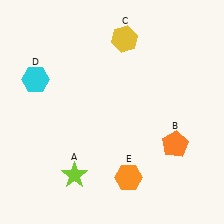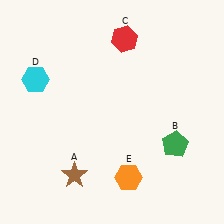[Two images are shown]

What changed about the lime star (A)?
In Image 1, A is lime. In Image 2, it changed to brown.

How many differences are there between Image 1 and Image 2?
There are 3 differences between the two images.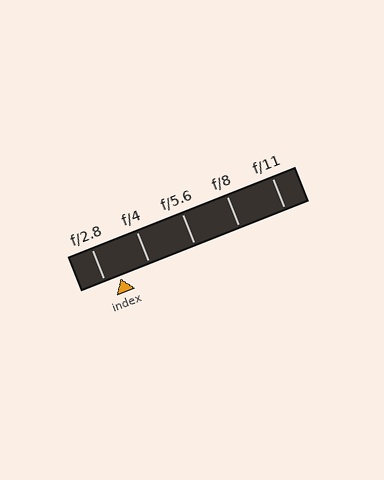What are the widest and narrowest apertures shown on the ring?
The widest aperture shown is f/2.8 and the narrowest is f/11.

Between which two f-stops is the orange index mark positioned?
The index mark is between f/2.8 and f/4.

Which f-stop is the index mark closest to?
The index mark is closest to f/2.8.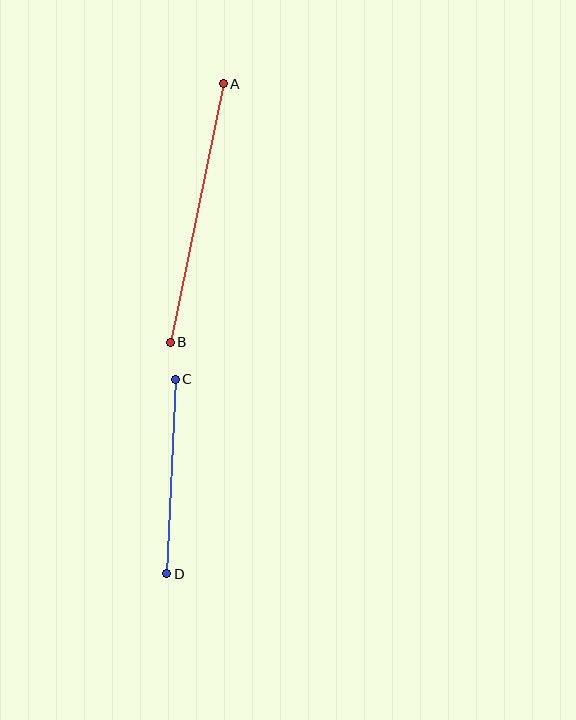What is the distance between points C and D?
The distance is approximately 194 pixels.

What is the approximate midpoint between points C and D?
The midpoint is at approximately (171, 477) pixels.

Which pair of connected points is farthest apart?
Points A and B are farthest apart.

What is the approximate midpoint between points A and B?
The midpoint is at approximately (197, 213) pixels.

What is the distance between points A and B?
The distance is approximately 264 pixels.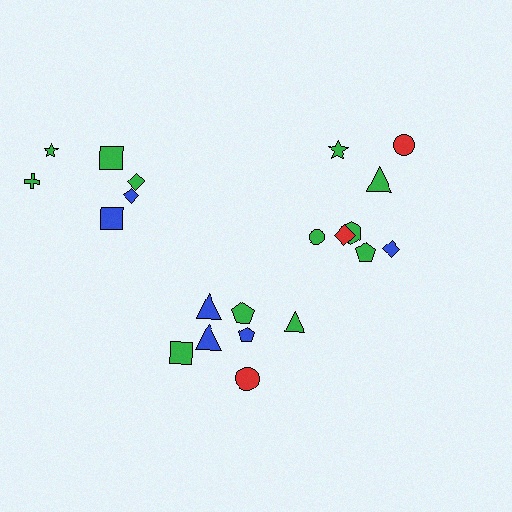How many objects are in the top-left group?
There are 6 objects.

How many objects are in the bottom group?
There are 7 objects.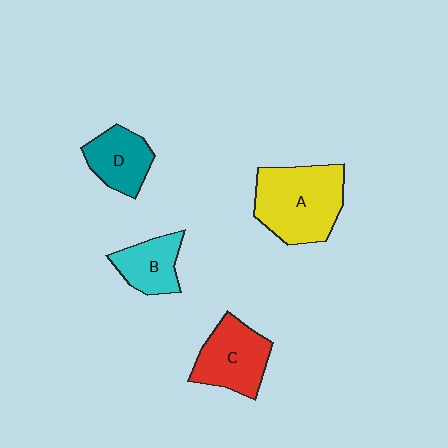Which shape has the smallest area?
Shape B (cyan).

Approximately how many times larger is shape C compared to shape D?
Approximately 1.3 times.